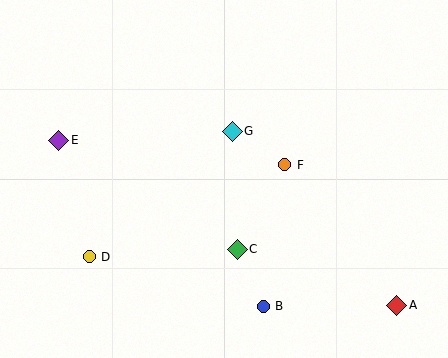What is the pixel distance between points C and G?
The distance between C and G is 118 pixels.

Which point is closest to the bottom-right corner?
Point A is closest to the bottom-right corner.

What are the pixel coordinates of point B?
Point B is at (263, 306).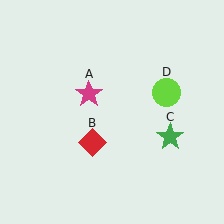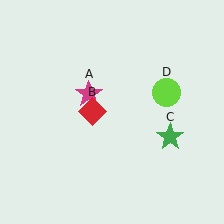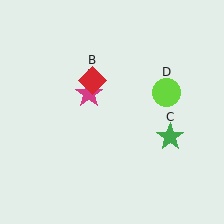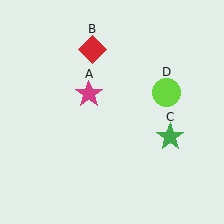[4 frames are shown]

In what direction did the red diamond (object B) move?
The red diamond (object B) moved up.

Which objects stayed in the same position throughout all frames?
Magenta star (object A) and green star (object C) and lime circle (object D) remained stationary.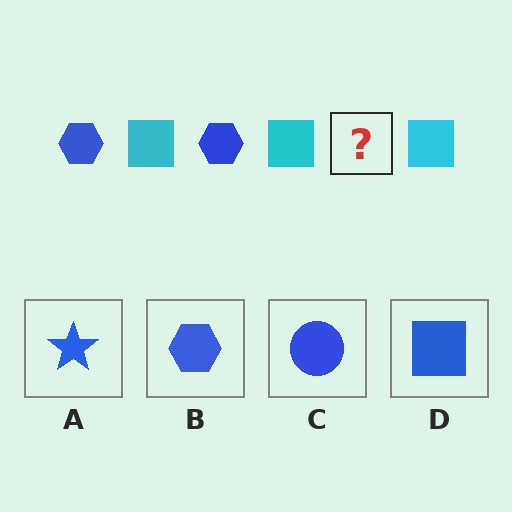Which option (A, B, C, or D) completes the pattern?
B.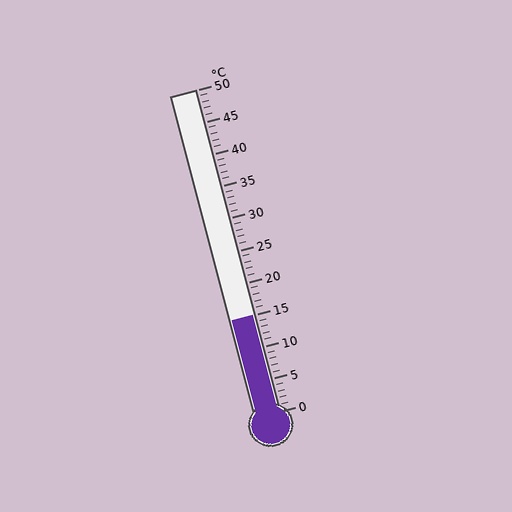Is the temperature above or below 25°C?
The temperature is below 25°C.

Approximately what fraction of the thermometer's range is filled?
The thermometer is filled to approximately 30% of its range.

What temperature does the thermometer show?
The thermometer shows approximately 15°C.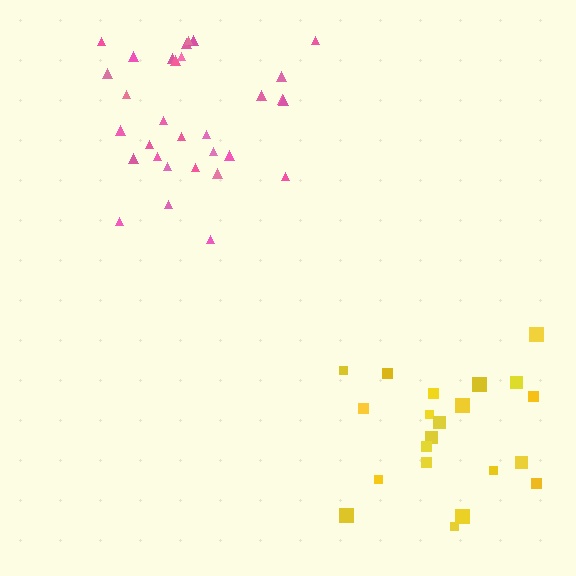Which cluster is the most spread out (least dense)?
Yellow.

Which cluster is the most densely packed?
Pink.